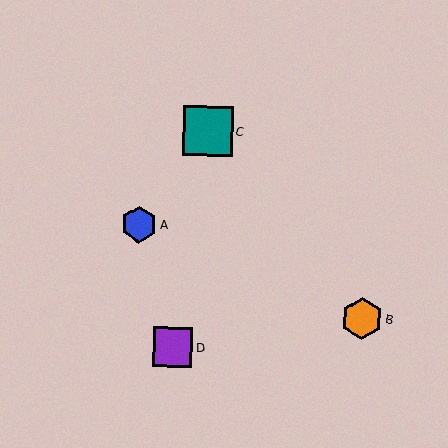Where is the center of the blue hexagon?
The center of the blue hexagon is at (139, 224).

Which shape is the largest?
The teal square (labeled C) is the largest.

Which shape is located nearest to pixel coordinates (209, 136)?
The teal square (labeled C) at (208, 131) is nearest to that location.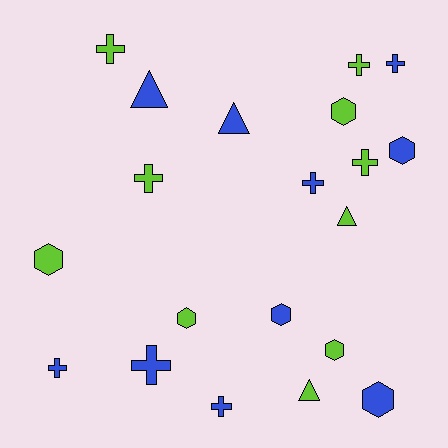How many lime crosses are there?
There are 4 lime crosses.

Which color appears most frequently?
Blue, with 10 objects.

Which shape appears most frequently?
Cross, with 9 objects.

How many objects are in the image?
There are 20 objects.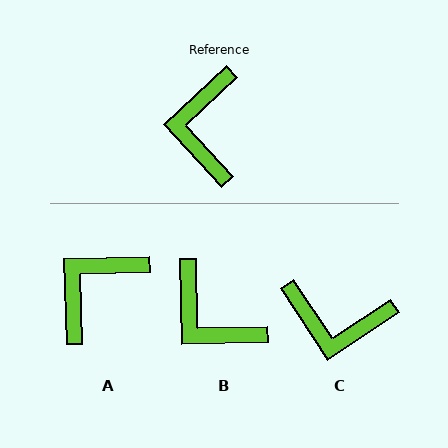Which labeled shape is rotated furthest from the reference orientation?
C, about 80 degrees away.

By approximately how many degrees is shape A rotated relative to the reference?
Approximately 41 degrees clockwise.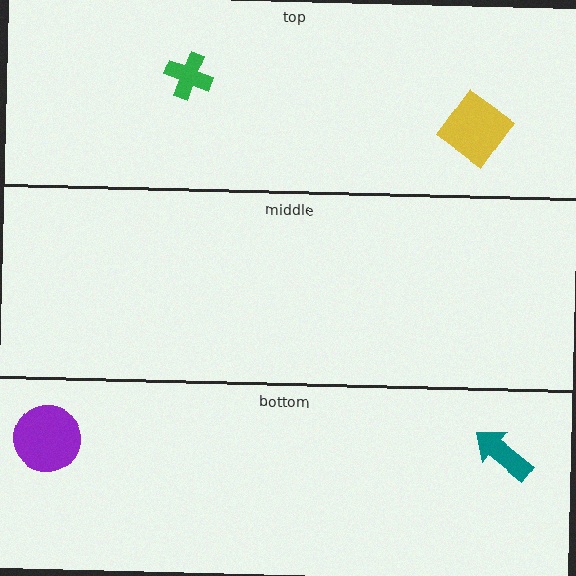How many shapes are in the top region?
2.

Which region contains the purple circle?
The bottom region.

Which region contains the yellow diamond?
The top region.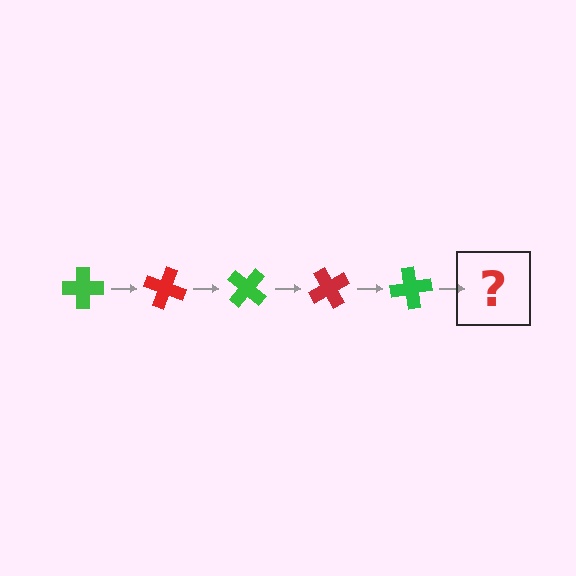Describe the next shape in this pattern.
It should be a red cross, rotated 100 degrees from the start.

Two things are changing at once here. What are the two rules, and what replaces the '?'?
The two rules are that it rotates 20 degrees each step and the color cycles through green and red. The '?' should be a red cross, rotated 100 degrees from the start.